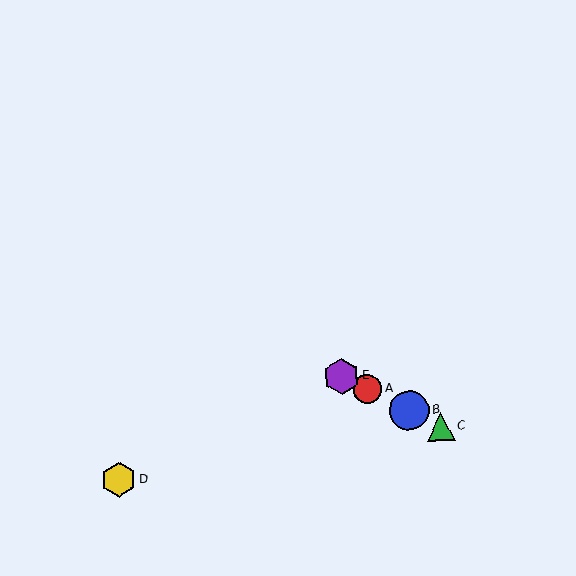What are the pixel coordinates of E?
Object E is at (342, 376).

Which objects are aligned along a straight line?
Objects A, B, C, E are aligned along a straight line.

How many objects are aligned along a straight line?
4 objects (A, B, C, E) are aligned along a straight line.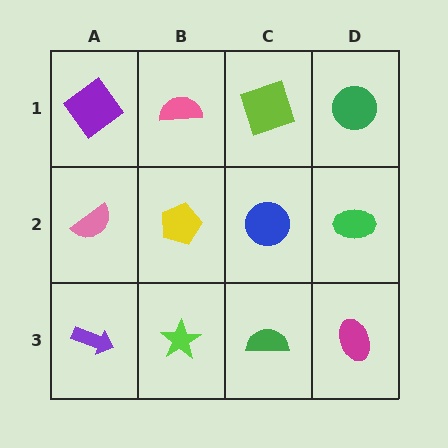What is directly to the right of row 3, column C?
A magenta ellipse.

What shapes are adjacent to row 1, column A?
A pink semicircle (row 2, column A), a pink semicircle (row 1, column B).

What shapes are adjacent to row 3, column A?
A pink semicircle (row 2, column A), a lime star (row 3, column B).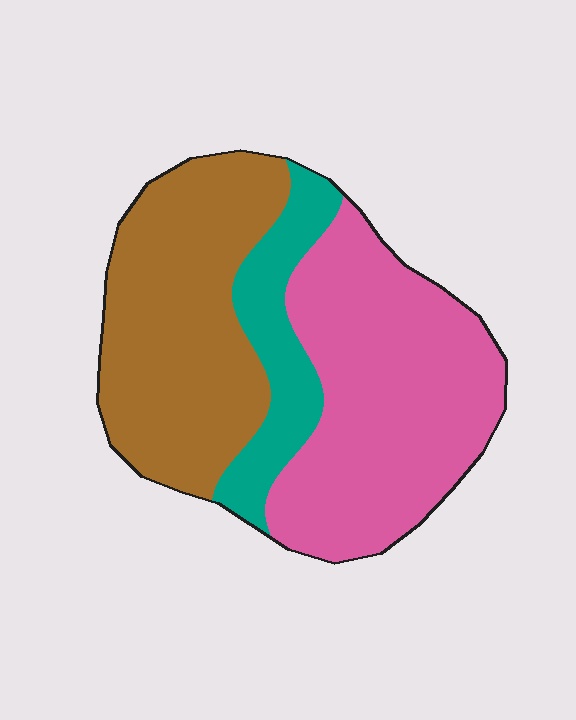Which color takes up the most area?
Pink, at roughly 45%.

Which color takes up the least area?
Teal, at roughly 15%.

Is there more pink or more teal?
Pink.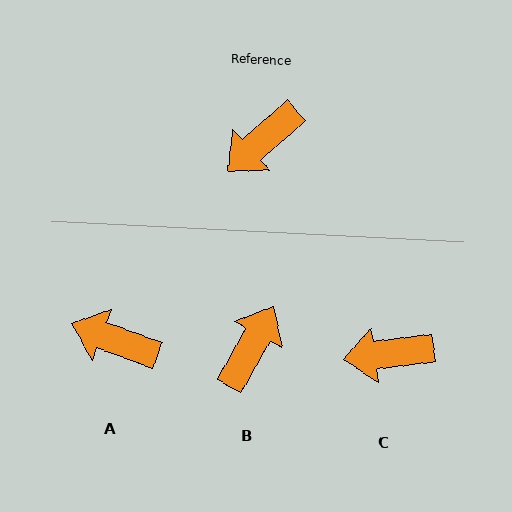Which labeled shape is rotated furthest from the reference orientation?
B, about 161 degrees away.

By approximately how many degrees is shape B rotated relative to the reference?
Approximately 161 degrees clockwise.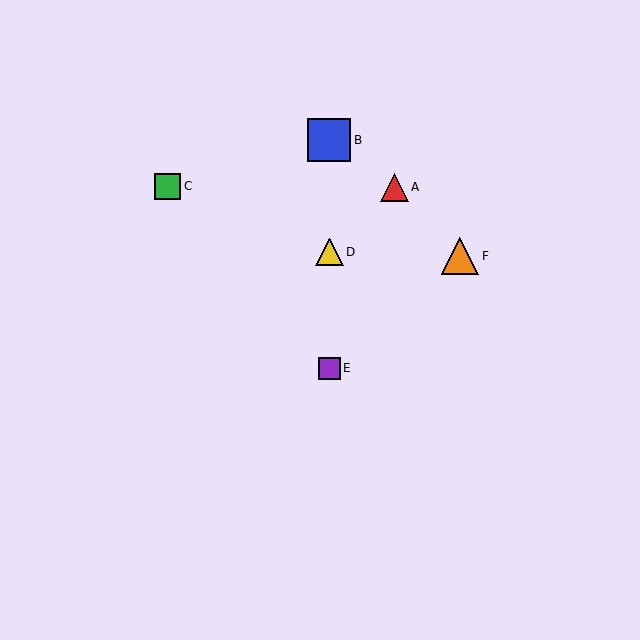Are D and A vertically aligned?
No, D is at x≈329 and A is at x≈394.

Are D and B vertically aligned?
Yes, both are at x≈329.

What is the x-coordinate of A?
Object A is at x≈394.